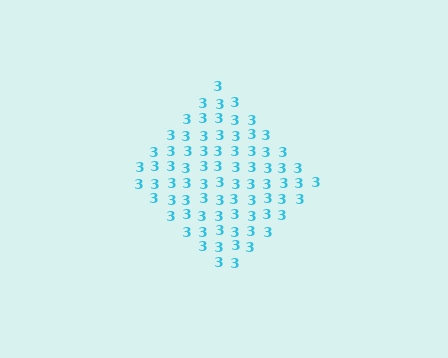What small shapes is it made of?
It is made of small digit 3's.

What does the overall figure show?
The overall figure shows a diamond.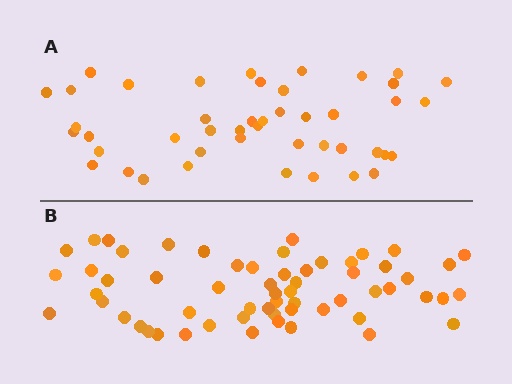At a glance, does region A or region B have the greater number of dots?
Region B (the bottom region) has more dots.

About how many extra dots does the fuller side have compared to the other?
Region B has approximately 15 more dots than region A.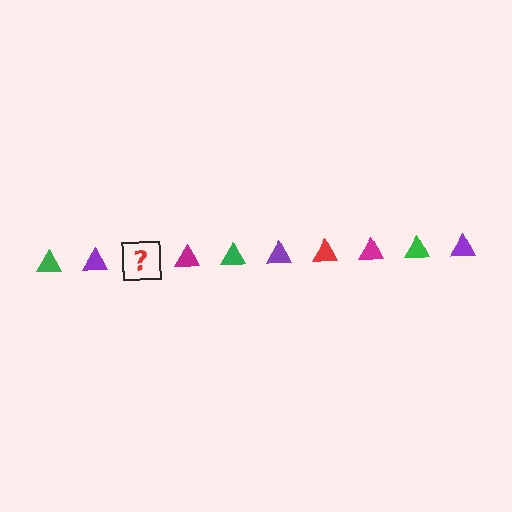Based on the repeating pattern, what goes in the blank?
The blank should be a red triangle.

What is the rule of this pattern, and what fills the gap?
The rule is that the pattern cycles through green, purple, red, magenta triangles. The gap should be filled with a red triangle.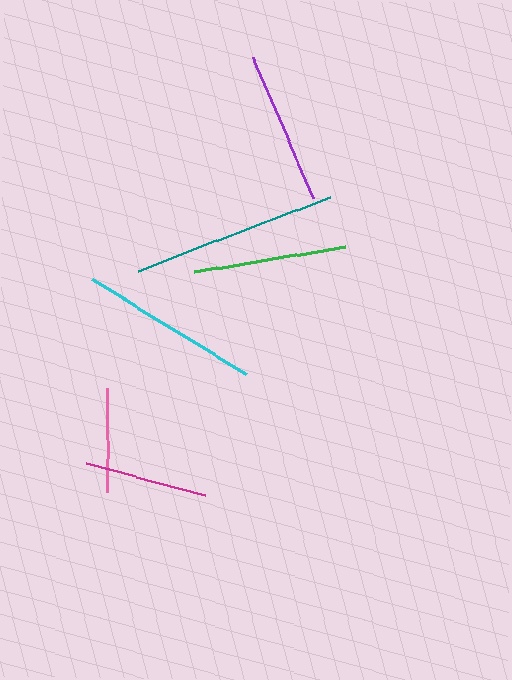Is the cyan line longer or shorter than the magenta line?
The cyan line is longer than the magenta line.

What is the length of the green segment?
The green segment is approximately 154 pixels long.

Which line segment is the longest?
The teal line is the longest at approximately 205 pixels.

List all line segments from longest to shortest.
From longest to shortest: teal, cyan, green, purple, magenta, pink.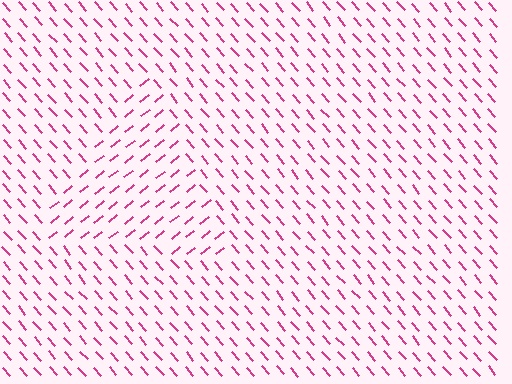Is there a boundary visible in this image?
Yes, there is a texture boundary formed by a change in line orientation.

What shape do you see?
I see a triangle.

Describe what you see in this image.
The image is filled with small magenta line segments. A triangle region in the image has lines oriented differently from the surrounding lines, creating a visible texture boundary.